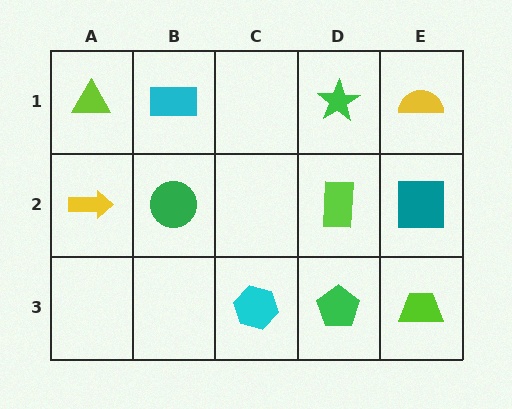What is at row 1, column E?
A yellow semicircle.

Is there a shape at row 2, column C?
No, that cell is empty.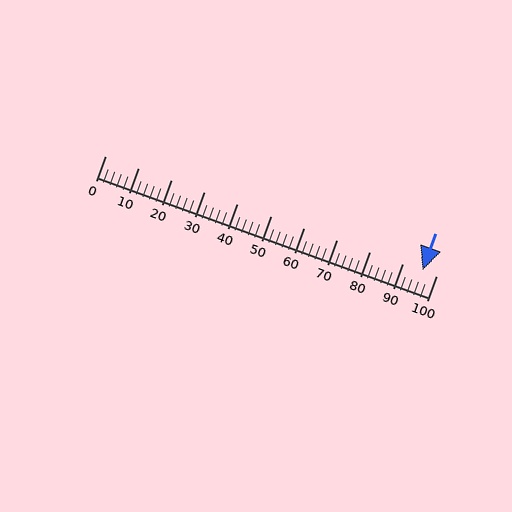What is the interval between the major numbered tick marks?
The major tick marks are spaced 10 units apart.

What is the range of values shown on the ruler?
The ruler shows values from 0 to 100.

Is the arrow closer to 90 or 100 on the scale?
The arrow is closer to 100.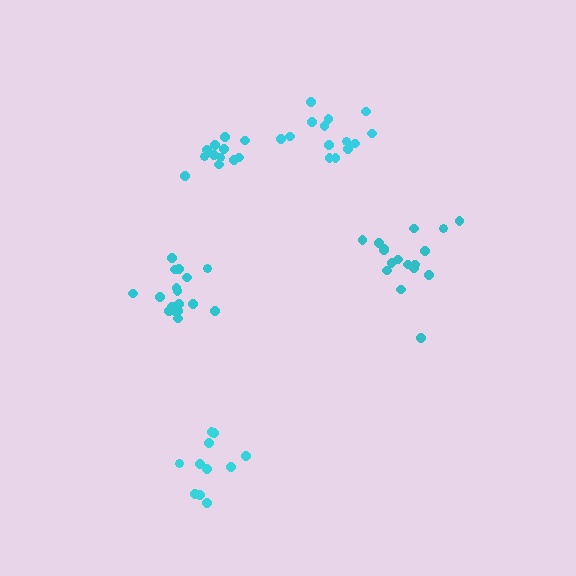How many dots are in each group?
Group 1: 14 dots, Group 2: 17 dots, Group 3: 17 dots, Group 4: 11 dots, Group 5: 12 dots (71 total).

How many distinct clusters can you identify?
There are 5 distinct clusters.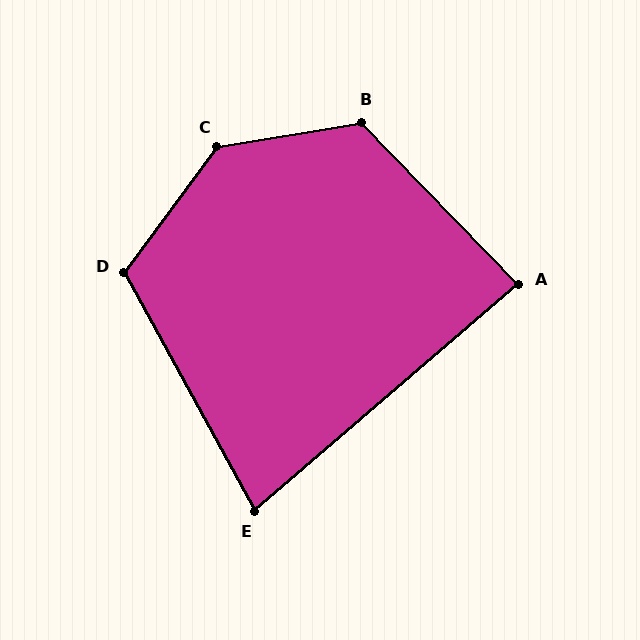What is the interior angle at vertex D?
Approximately 115 degrees (obtuse).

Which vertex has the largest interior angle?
C, at approximately 136 degrees.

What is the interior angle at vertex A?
Approximately 86 degrees (approximately right).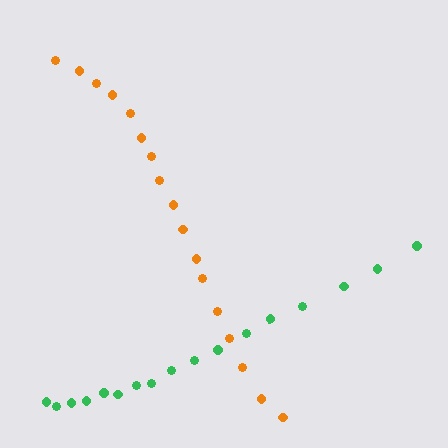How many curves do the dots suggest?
There are 2 distinct paths.